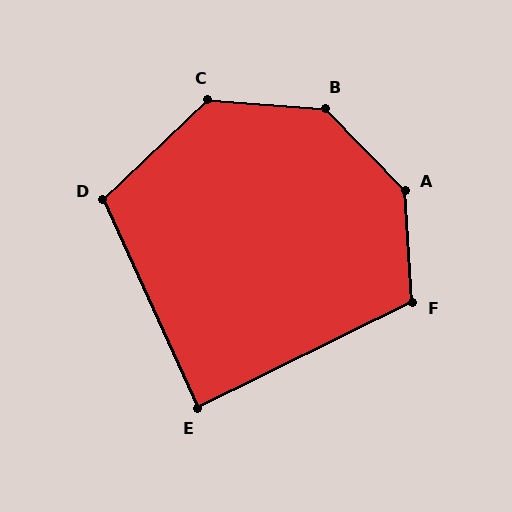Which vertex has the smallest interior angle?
E, at approximately 88 degrees.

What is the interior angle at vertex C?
Approximately 133 degrees (obtuse).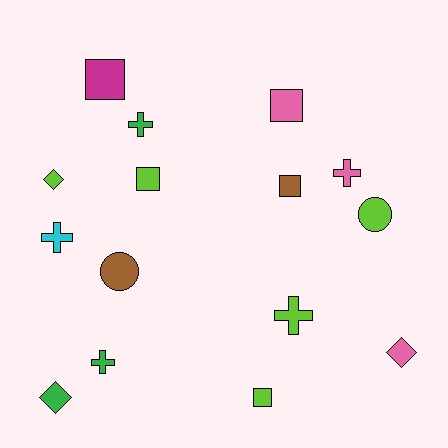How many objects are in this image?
There are 15 objects.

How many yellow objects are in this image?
There are no yellow objects.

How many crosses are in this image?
There are 5 crosses.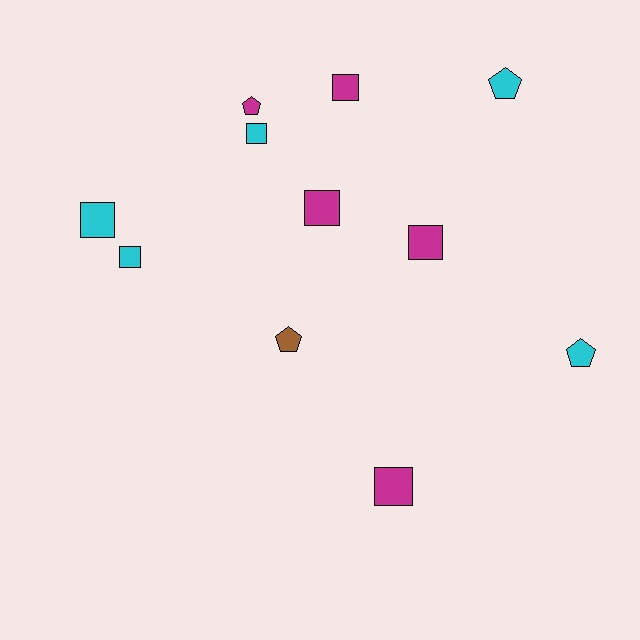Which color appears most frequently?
Cyan, with 5 objects.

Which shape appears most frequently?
Square, with 7 objects.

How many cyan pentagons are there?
There are 2 cyan pentagons.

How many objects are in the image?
There are 11 objects.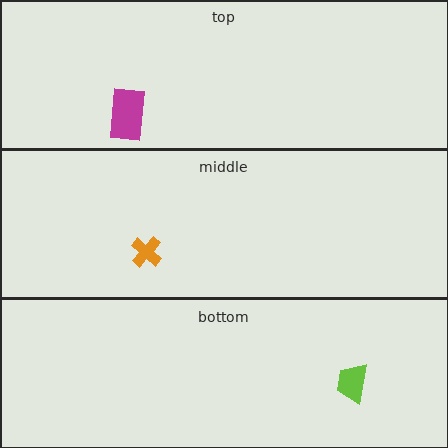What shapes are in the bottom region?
The lime trapezoid.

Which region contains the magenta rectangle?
The top region.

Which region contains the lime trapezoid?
The bottom region.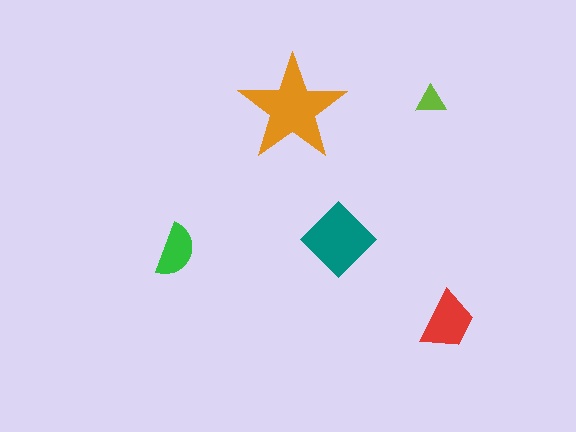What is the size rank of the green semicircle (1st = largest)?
4th.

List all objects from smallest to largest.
The lime triangle, the green semicircle, the red trapezoid, the teal diamond, the orange star.